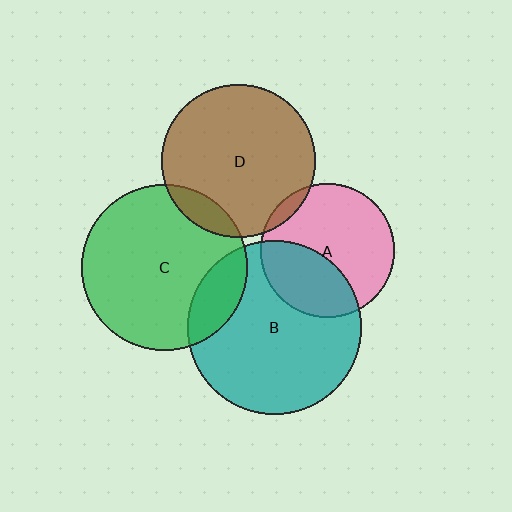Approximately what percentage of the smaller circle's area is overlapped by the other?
Approximately 5%.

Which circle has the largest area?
Circle B (teal).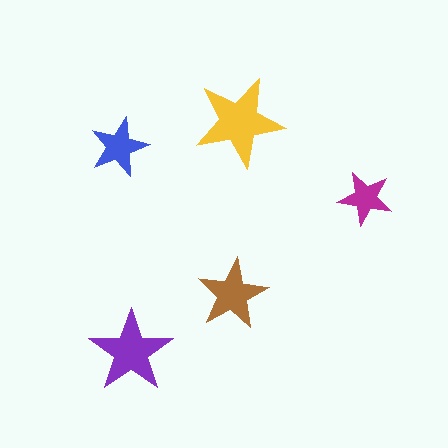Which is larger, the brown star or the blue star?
The brown one.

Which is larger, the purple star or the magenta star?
The purple one.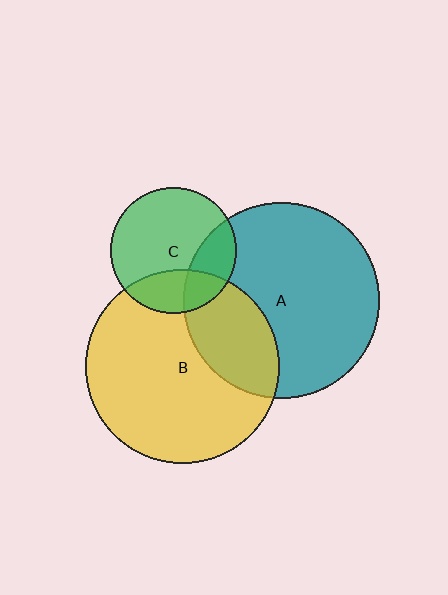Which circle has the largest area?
Circle A (teal).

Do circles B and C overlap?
Yes.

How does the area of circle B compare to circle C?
Approximately 2.4 times.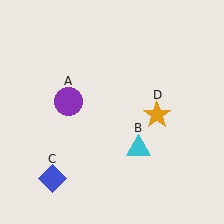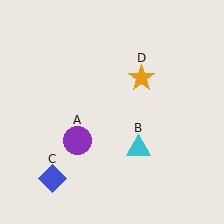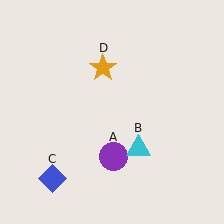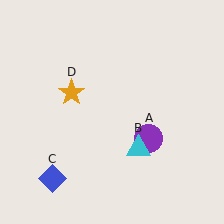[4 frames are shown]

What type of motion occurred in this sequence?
The purple circle (object A), orange star (object D) rotated counterclockwise around the center of the scene.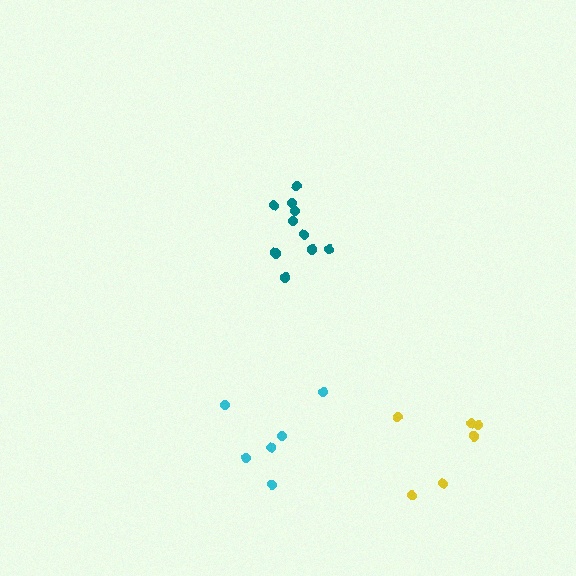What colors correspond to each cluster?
The clusters are colored: teal, yellow, cyan.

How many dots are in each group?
Group 1: 10 dots, Group 2: 6 dots, Group 3: 6 dots (22 total).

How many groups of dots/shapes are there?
There are 3 groups.